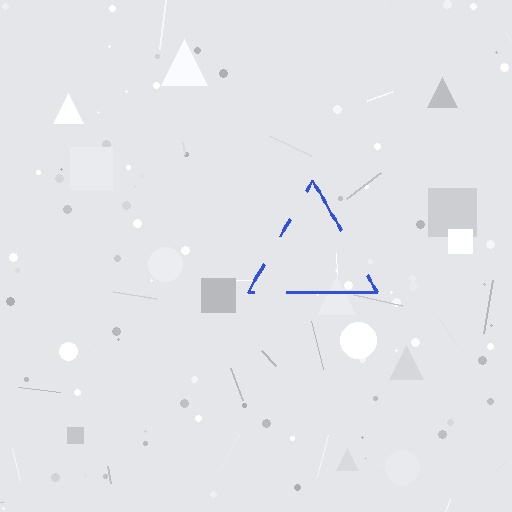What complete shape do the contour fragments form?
The contour fragments form a triangle.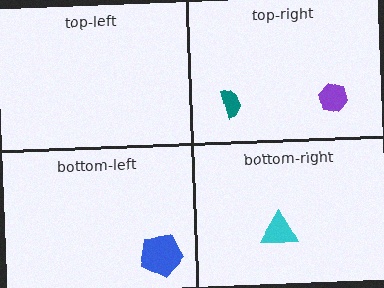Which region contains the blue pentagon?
The bottom-left region.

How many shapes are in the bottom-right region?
1.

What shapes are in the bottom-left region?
The blue pentagon.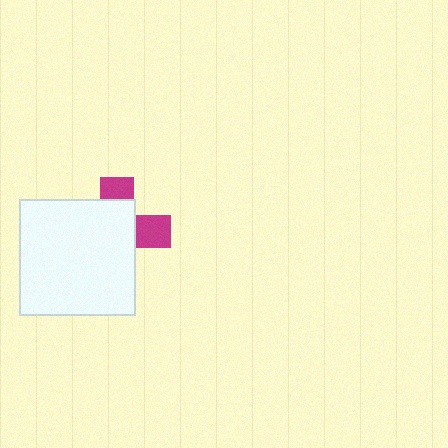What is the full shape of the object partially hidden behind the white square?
The partially hidden object is a magenta cross.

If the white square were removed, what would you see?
You would see the complete magenta cross.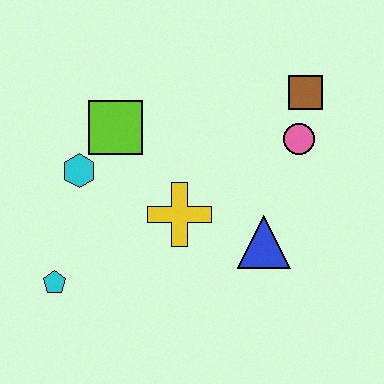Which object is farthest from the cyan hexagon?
The brown square is farthest from the cyan hexagon.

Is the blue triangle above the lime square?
No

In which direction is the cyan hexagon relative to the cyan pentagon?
The cyan hexagon is above the cyan pentagon.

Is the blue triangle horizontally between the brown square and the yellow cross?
Yes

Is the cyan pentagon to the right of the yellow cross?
No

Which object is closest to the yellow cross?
The blue triangle is closest to the yellow cross.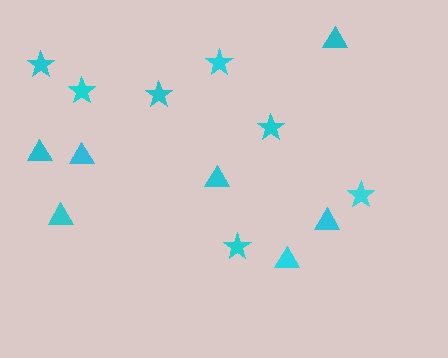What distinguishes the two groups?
There are 2 groups: one group of triangles (7) and one group of stars (7).